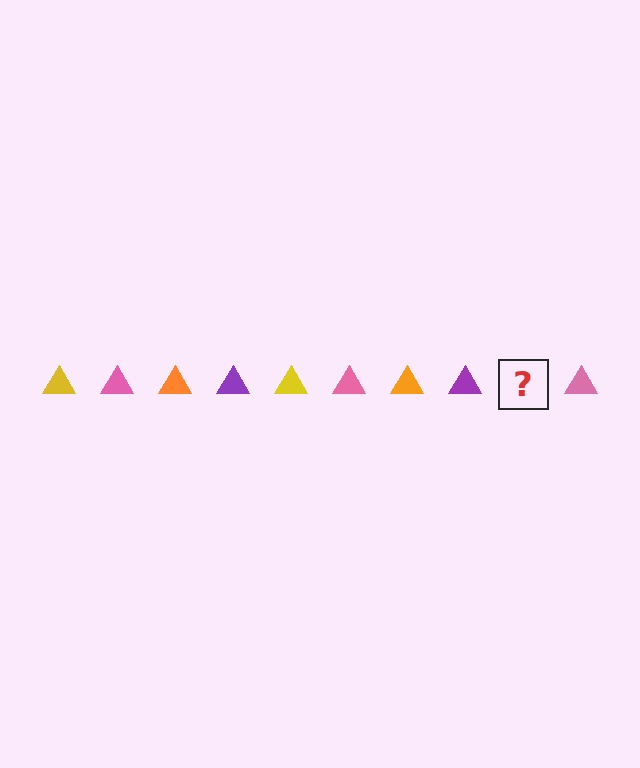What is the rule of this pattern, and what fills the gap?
The rule is that the pattern cycles through yellow, pink, orange, purple triangles. The gap should be filled with a yellow triangle.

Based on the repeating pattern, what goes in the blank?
The blank should be a yellow triangle.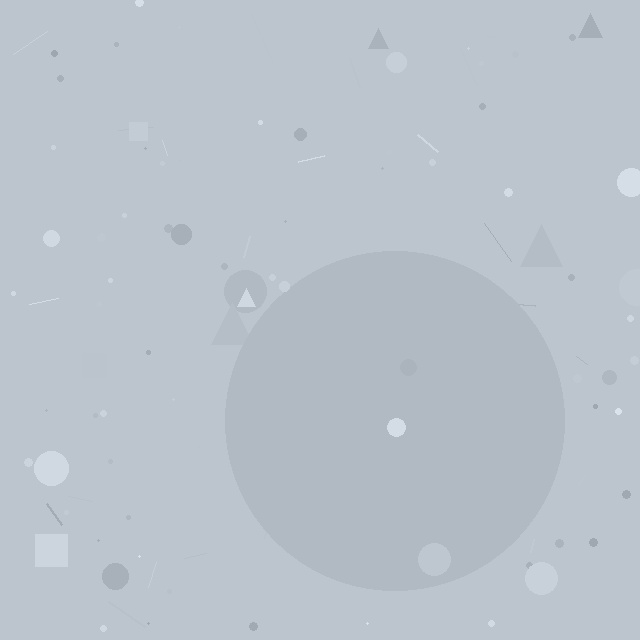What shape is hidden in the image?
A circle is hidden in the image.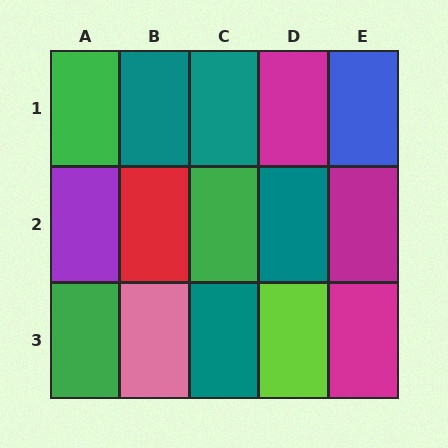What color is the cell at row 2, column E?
Magenta.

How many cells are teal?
4 cells are teal.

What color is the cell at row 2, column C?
Green.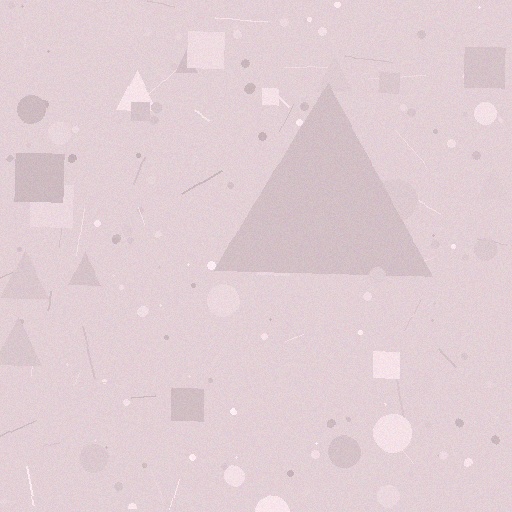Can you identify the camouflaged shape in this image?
The camouflaged shape is a triangle.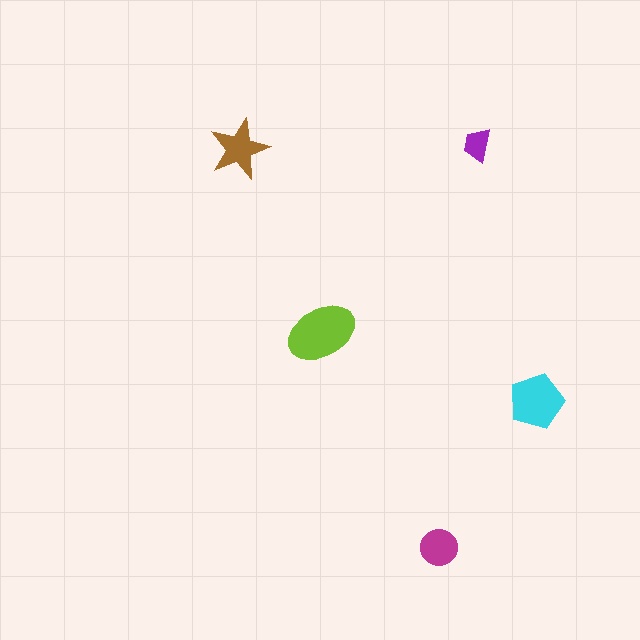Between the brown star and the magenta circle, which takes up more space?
The brown star.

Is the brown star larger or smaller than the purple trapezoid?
Larger.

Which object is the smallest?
The purple trapezoid.